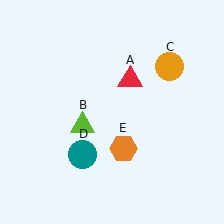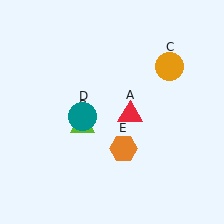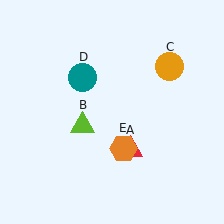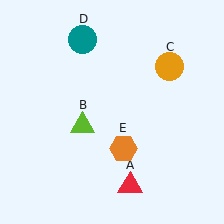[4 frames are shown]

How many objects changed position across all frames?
2 objects changed position: red triangle (object A), teal circle (object D).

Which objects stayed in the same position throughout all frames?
Lime triangle (object B) and orange circle (object C) and orange hexagon (object E) remained stationary.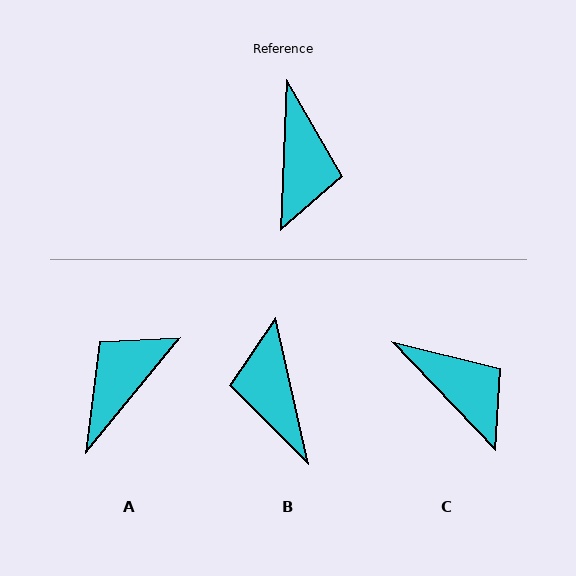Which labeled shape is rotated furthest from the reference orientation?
B, about 165 degrees away.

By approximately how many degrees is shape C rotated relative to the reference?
Approximately 46 degrees counter-clockwise.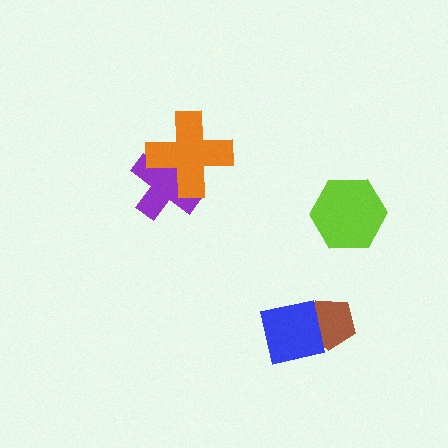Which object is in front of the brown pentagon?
The blue square is in front of the brown pentagon.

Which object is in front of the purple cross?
The orange cross is in front of the purple cross.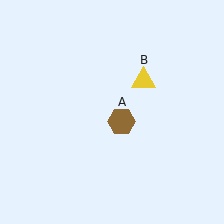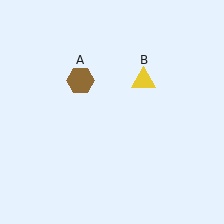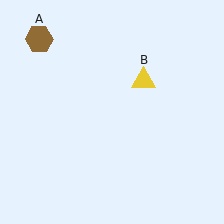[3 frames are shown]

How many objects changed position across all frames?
1 object changed position: brown hexagon (object A).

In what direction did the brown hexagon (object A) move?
The brown hexagon (object A) moved up and to the left.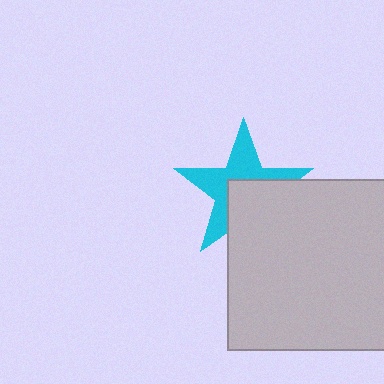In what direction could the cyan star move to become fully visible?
The cyan star could move toward the upper-left. That would shift it out from behind the light gray square entirely.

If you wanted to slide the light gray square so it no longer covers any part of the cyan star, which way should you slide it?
Slide it toward the lower-right — that is the most direct way to separate the two shapes.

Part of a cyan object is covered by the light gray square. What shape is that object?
It is a star.